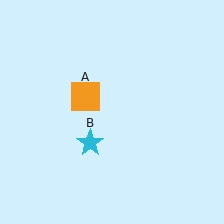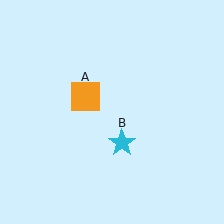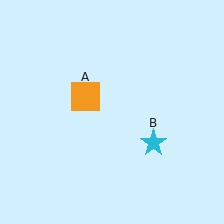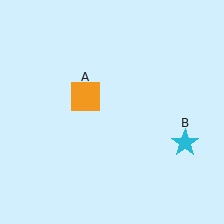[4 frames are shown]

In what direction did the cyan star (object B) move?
The cyan star (object B) moved right.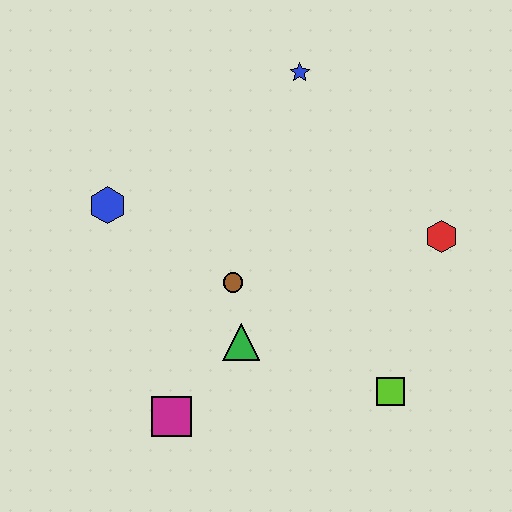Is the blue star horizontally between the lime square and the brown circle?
Yes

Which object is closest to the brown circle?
The green triangle is closest to the brown circle.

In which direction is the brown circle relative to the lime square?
The brown circle is to the left of the lime square.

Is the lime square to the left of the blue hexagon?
No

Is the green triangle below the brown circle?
Yes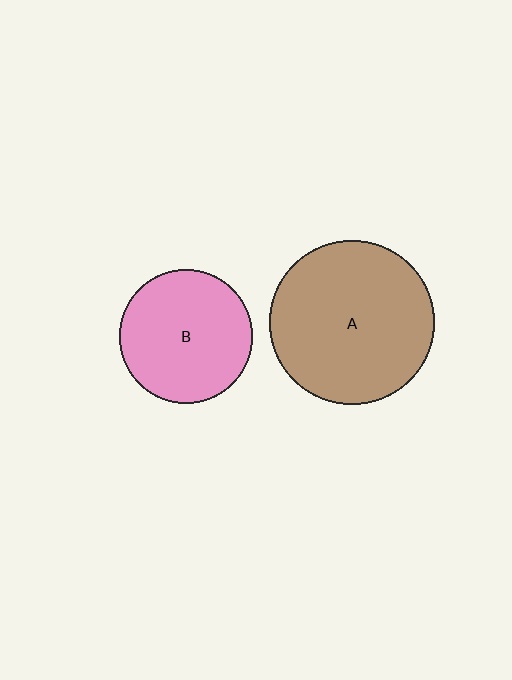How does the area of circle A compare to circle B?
Approximately 1.5 times.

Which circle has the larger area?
Circle A (brown).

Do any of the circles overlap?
No, none of the circles overlap.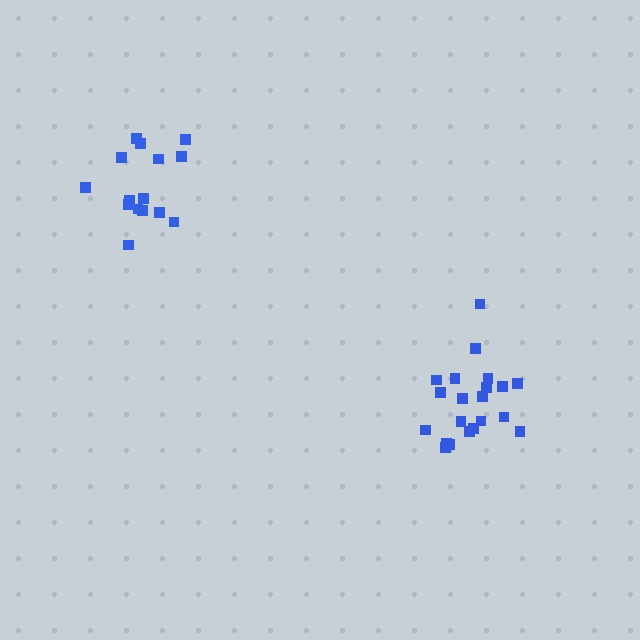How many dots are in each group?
Group 1: 21 dots, Group 2: 15 dots (36 total).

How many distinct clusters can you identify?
There are 2 distinct clusters.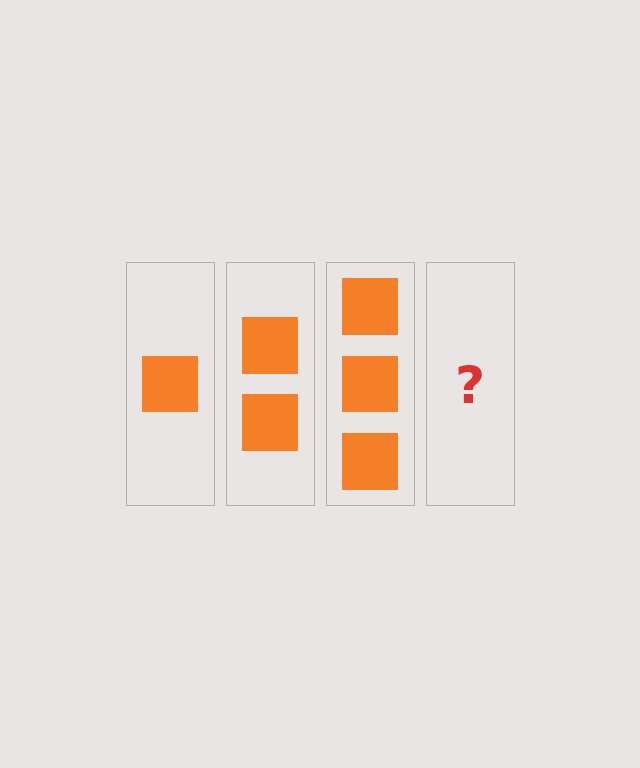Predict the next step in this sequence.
The next step is 4 squares.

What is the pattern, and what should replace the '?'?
The pattern is that each step adds one more square. The '?' should be 4 squares.